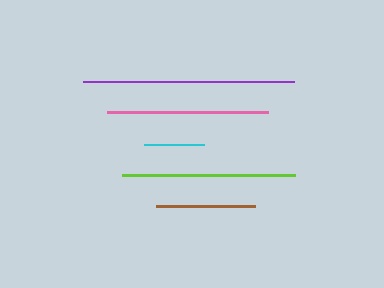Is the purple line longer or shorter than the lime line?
The purple line is longer than the lime line.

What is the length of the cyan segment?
The cyan segment is approximately 60 pixels long.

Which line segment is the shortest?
The cyan line is the shortest at approximately 60 pixels.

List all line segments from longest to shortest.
From longest to shortest: purple, lime, pink, brown, cyan.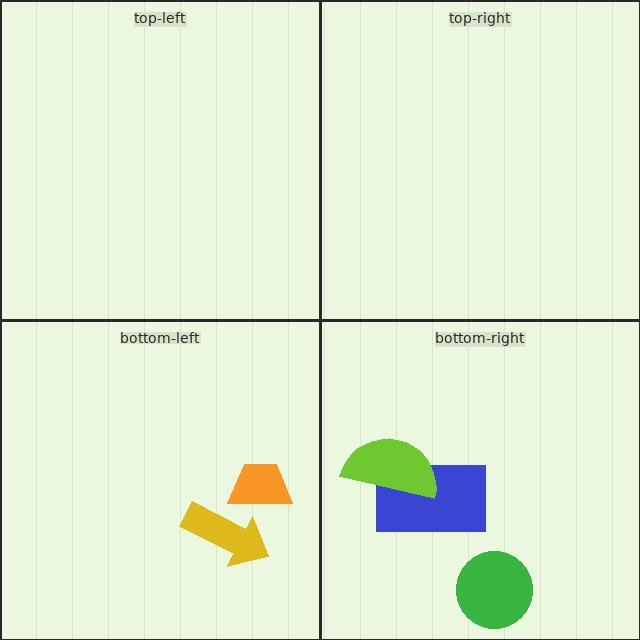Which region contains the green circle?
The bottom-right region.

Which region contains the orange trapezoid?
The bottom-left region.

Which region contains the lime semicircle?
The bottom-right region.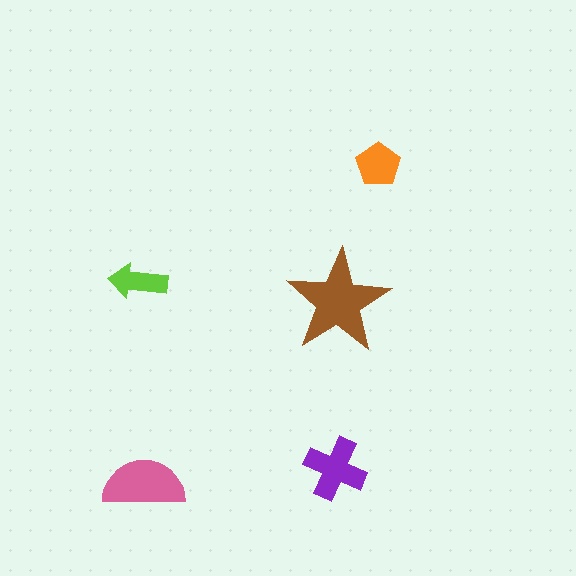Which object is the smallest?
The lime arrow.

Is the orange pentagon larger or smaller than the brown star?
Smaller.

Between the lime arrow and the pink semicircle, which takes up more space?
The pink semicircle.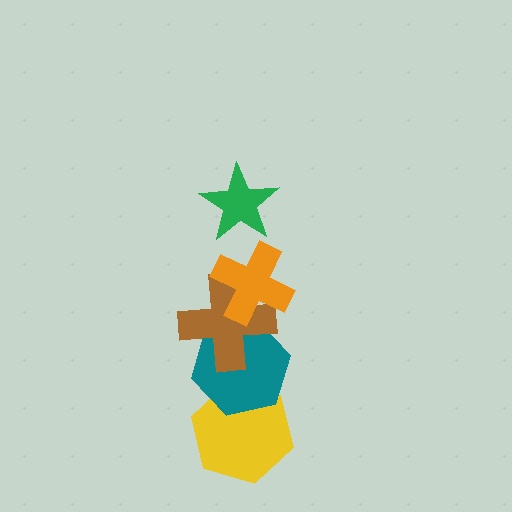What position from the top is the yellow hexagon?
The yellow hexagon is 5th from the top.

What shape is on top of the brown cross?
The orange cross is on top of the brown cross.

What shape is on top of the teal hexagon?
The brown cross is on top of the teal hexagon.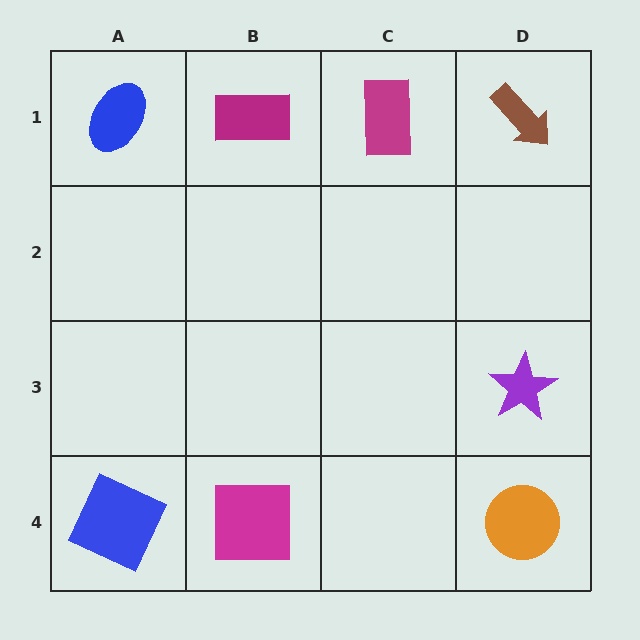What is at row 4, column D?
An orange circle.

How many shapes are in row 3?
1 shape.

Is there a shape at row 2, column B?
No, that cell is empty.